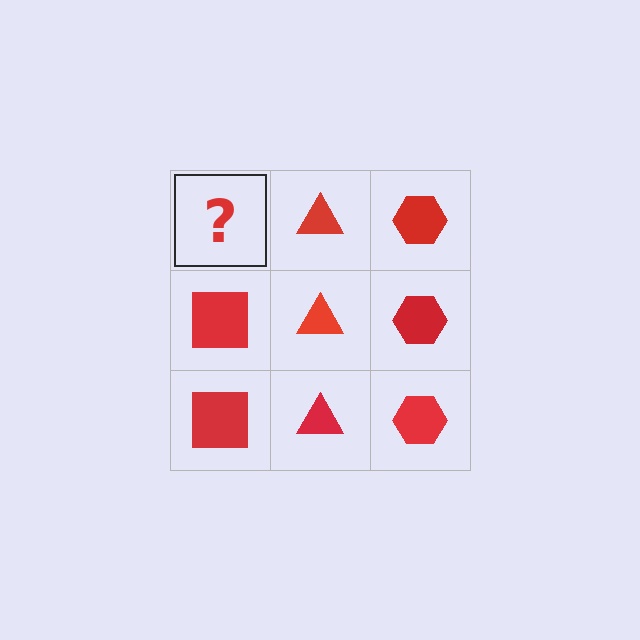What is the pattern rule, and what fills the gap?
The rule is that each column has a consistent shape. The gap should be filled with a red square.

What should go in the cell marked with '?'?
The missing cell should contain a red square.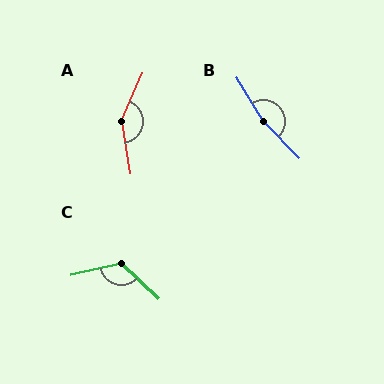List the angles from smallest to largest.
C (124°), A (147°), B (167°).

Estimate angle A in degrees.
Approximately 147 degrees.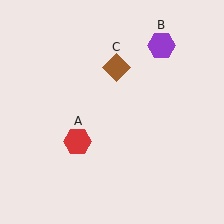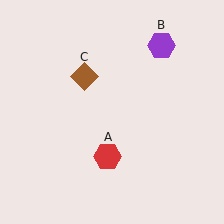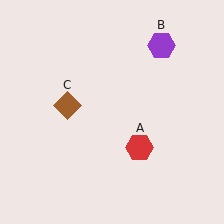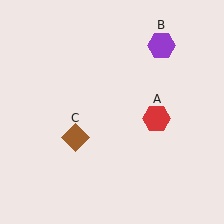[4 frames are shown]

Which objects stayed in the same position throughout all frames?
Purple hexagon (object B) remained stationary.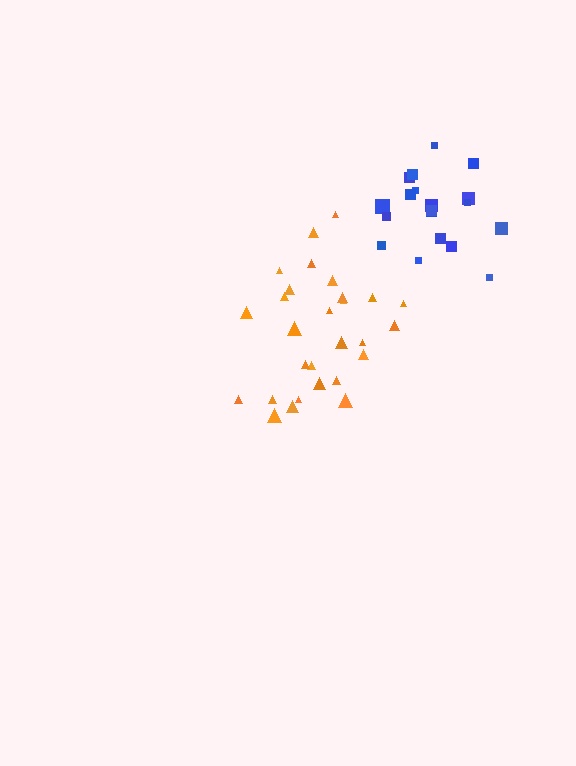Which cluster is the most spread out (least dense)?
Orange.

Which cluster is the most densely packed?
Blue.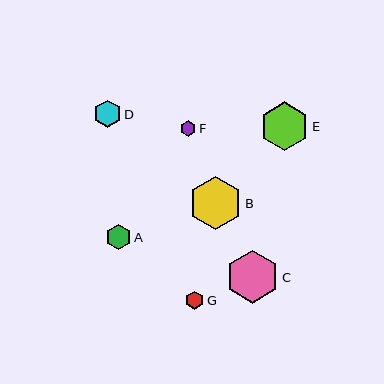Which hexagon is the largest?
Hexagon B is the largest with a size of approximately 53 pixels.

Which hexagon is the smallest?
Hexagon F is the smallest with a size of approximately 16 pixels.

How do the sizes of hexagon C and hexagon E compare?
Hexagon C and hexagon E are approximately the same size.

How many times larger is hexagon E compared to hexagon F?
Hexagon E is approximately 3.1 times the size of hexagon F.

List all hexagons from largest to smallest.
From largest to smallest: B, C, E, D, A, G, F.